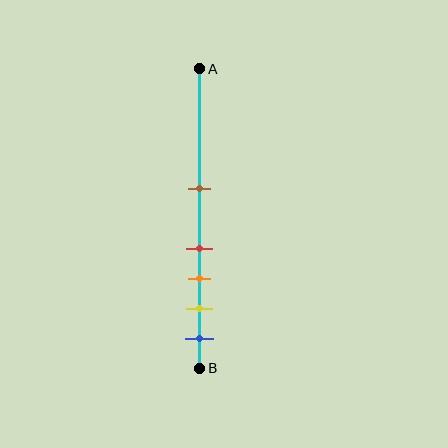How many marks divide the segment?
There are 5 marks dividing the segment.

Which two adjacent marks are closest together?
The red and orange marks are the closest adjacent pair.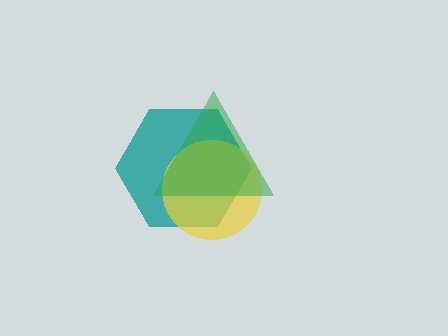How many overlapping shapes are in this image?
There are 3 overlapping shapes in the image.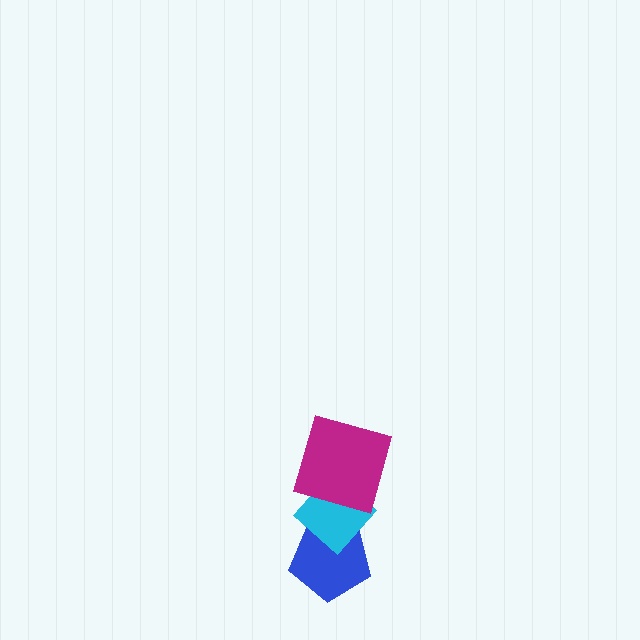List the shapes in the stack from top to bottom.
From top to bottom: the magenta square, the cyan diamond, the blue pentagon.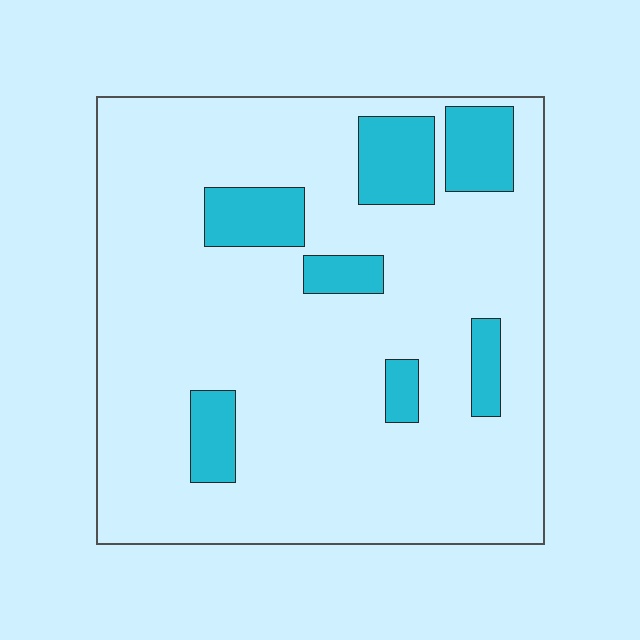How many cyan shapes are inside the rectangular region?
7.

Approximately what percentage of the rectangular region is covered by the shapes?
Approximately 15%.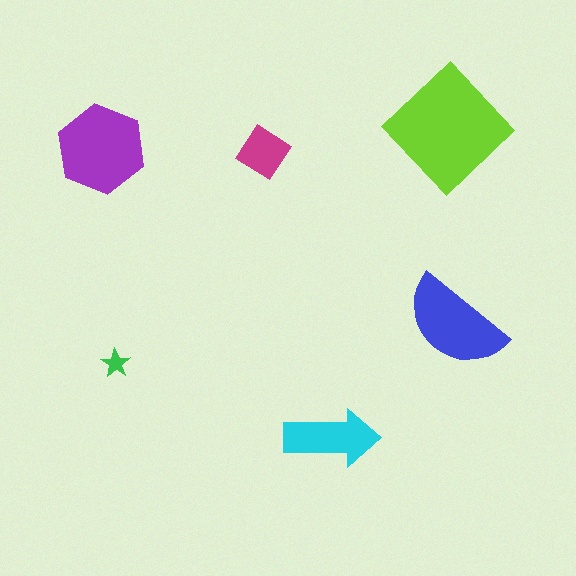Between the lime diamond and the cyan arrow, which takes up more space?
The lime diamond.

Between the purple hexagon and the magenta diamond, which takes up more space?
The purple hexagon.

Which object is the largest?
The lime diamond.